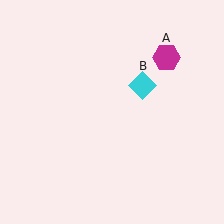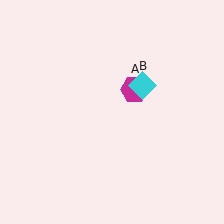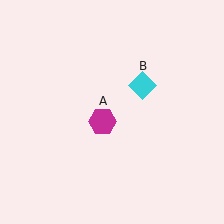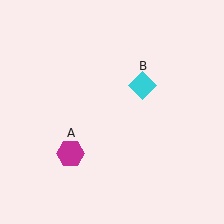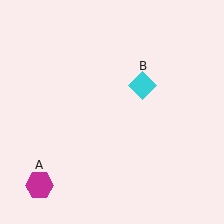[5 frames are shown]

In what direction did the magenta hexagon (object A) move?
The magenta hexagon (object A) moved down and to the left.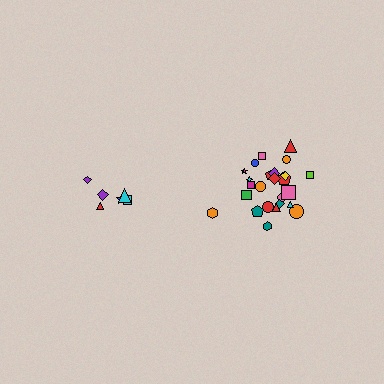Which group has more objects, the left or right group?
The right group.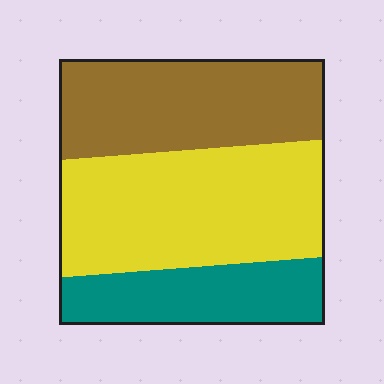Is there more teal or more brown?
Brown.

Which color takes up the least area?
Teal, at roughly 20%.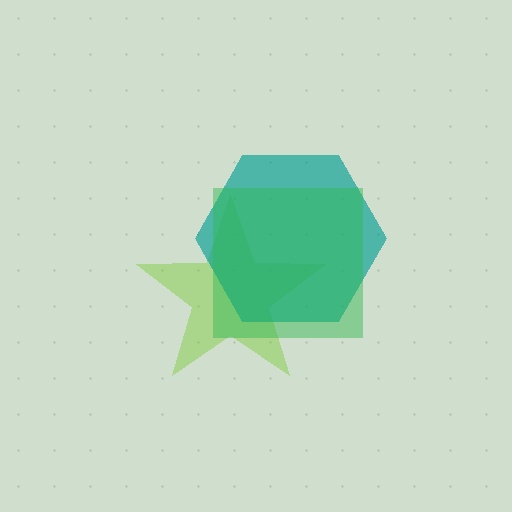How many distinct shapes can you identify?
There are 3 distinct shapes: a lime star, a teal hexagon, a green square.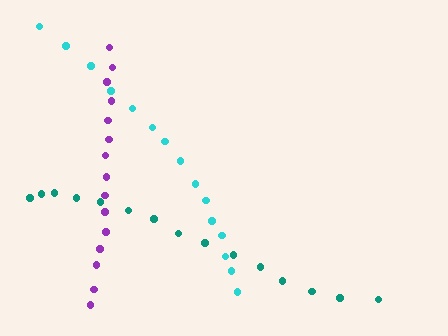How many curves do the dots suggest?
There are 3 distinct paths.